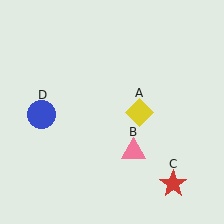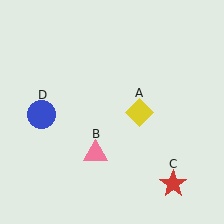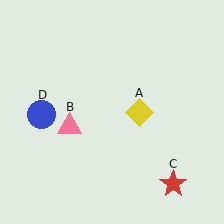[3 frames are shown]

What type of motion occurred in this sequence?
The pink triangle (object B) rotated clockwise around the center of the scene.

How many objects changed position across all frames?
1 object changed position: pink triangle (object B).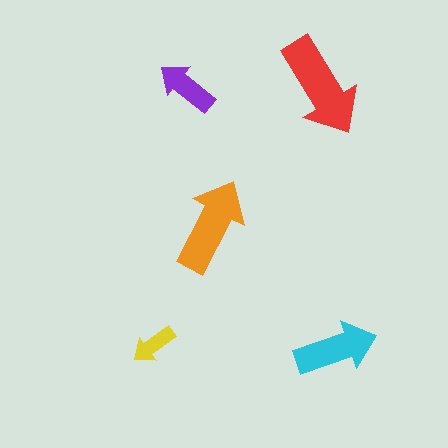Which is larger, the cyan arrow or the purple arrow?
The cyan one.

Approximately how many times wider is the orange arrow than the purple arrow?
About 1.5 times wider.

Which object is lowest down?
The cyan arrow is bottommost.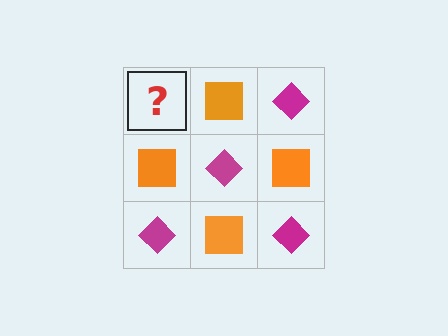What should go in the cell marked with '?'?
The missing cell should contain a magenta diamond.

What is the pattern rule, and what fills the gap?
The rule is that it alternates magenta diamond and orange square in a checkerboard pattern. The gap should be filled with a magenta diamond.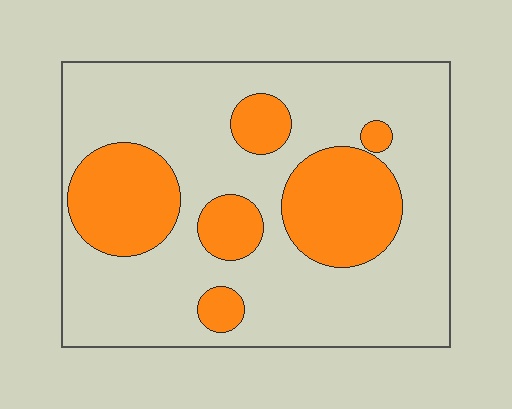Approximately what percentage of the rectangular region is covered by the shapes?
Approximately 30%.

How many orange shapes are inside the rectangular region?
6.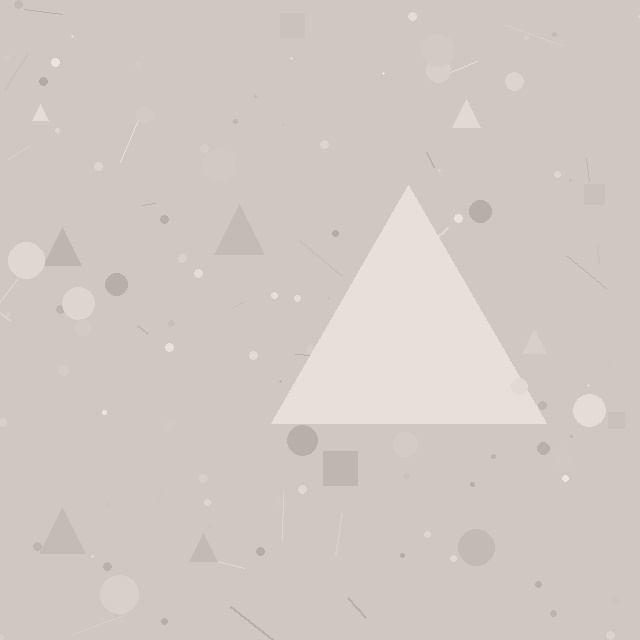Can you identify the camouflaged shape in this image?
The camouflaged shape is a triangle.